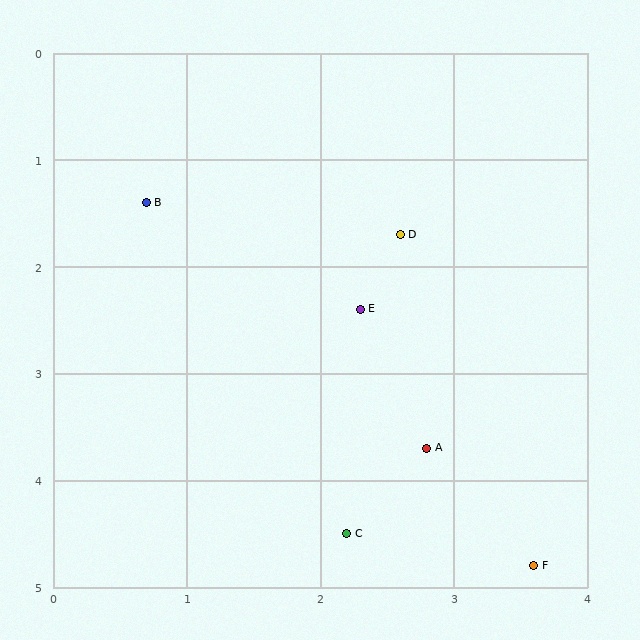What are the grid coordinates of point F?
Point F is at approximately (3.6, 4.8).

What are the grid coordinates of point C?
Point C is at approximately (2.2, 4.5).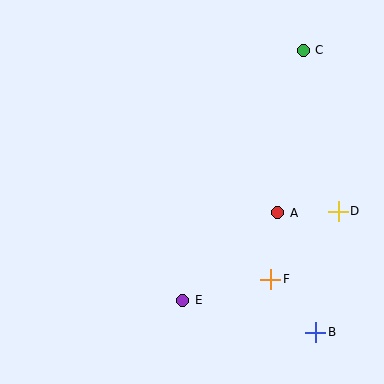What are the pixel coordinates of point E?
Point E is at (183, 300).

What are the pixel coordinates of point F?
Point F is at (271, 279).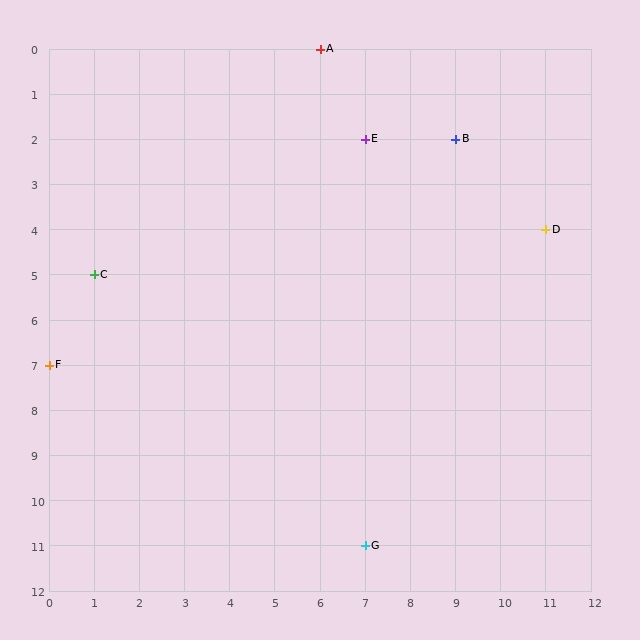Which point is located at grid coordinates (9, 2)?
Point B is at (9, 2).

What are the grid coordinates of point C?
Point C is at grid coordinates (1, 5).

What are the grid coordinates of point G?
Point G is at grid coordinates (7, 11).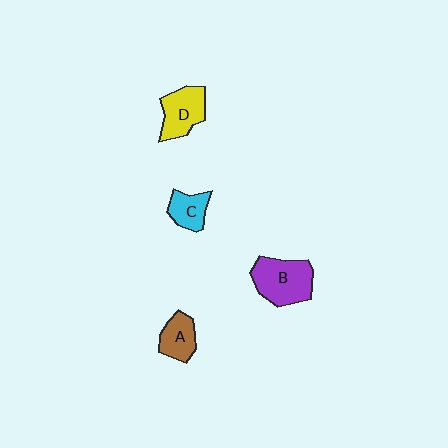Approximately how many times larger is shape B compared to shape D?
Approximately 1.3 times.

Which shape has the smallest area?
Shape C (cyan).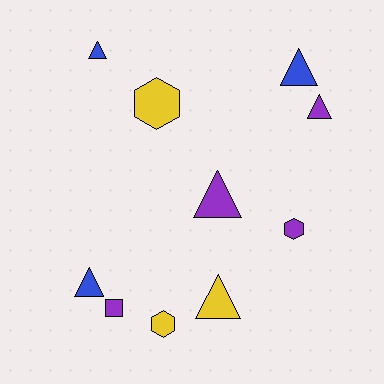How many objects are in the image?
There are 10 objects.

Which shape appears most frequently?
Triangle, with 6 objects.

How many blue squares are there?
There are no blue squares.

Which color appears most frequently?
Purple, with 4 objects.